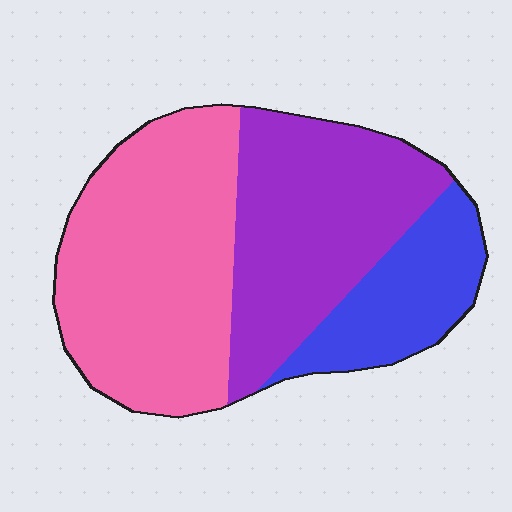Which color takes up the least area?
Blue, at roughly 20%.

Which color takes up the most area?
Pink, at roughly 45%.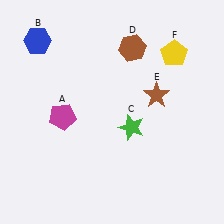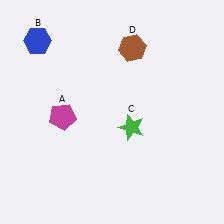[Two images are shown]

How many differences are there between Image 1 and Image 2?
There are 2 differences between the two images.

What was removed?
The brown star (E), the yellow pentagon (F) were removed in Image 2.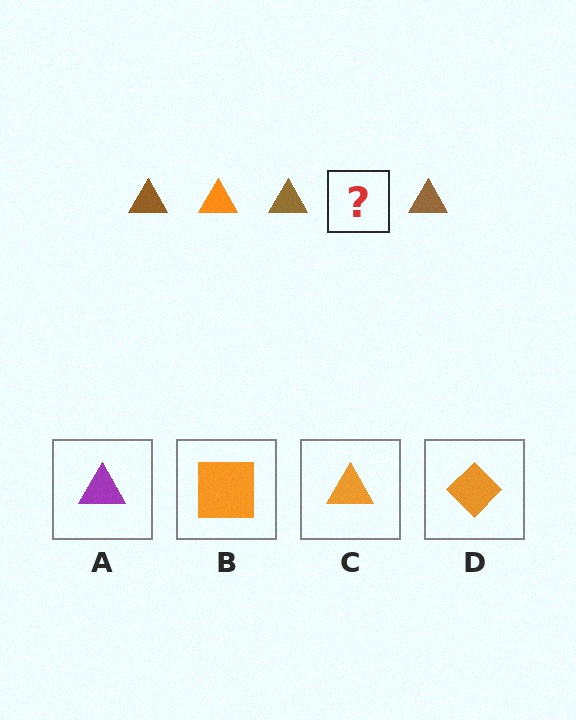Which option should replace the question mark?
Option C.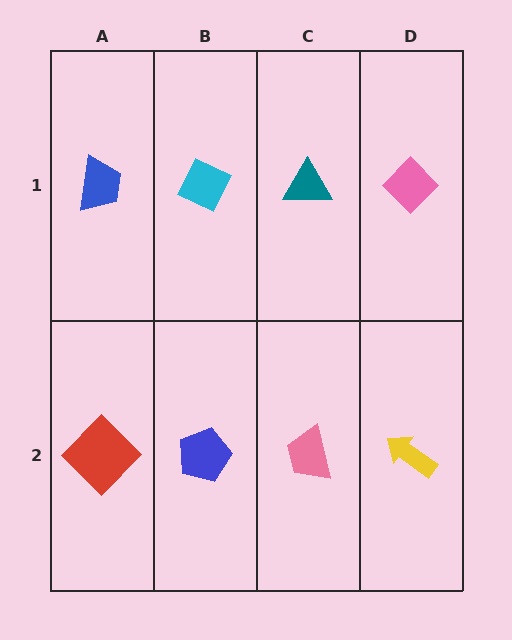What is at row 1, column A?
A blue trapezoid.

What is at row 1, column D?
A pink diamond.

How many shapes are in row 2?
4 shapes.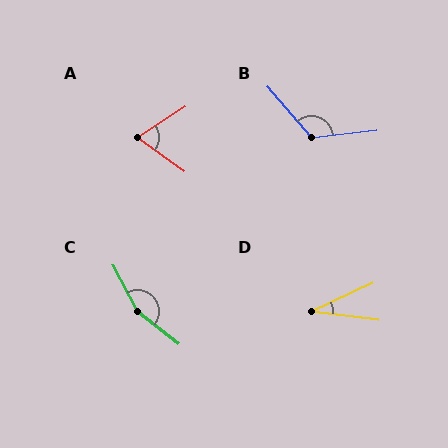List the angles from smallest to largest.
D (32°), A (69°), B (124°), C (155°).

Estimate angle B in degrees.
Approximately 124 degrees.